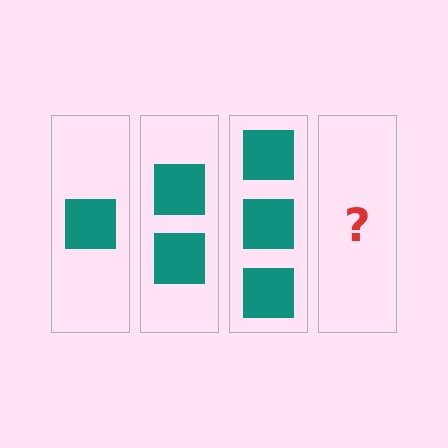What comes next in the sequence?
The next element should be 4 squares.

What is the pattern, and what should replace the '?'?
The pattern is that each step adds one more square. The '?' should be 4 squares.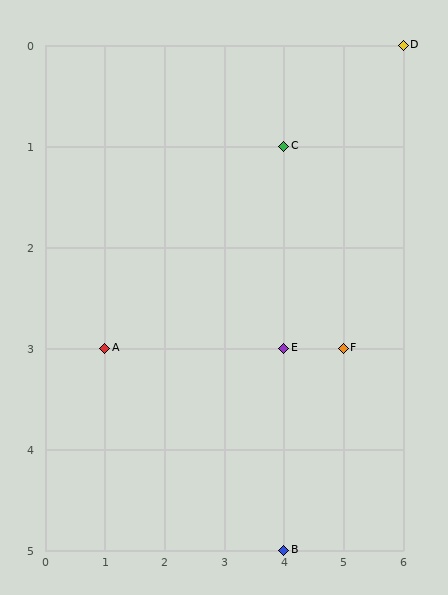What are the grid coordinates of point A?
Point A is at grid coordinates (1, 3).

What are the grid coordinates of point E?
Point E is at grid coordinates (4, 3).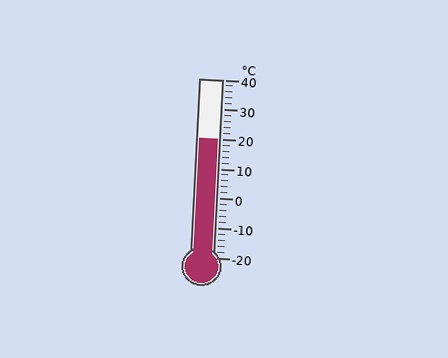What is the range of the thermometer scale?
The thermometer scale ranges from -20°C to 40°C.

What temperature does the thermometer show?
The thermometer shows approximately 20°C.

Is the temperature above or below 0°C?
The temperature is above 0°C.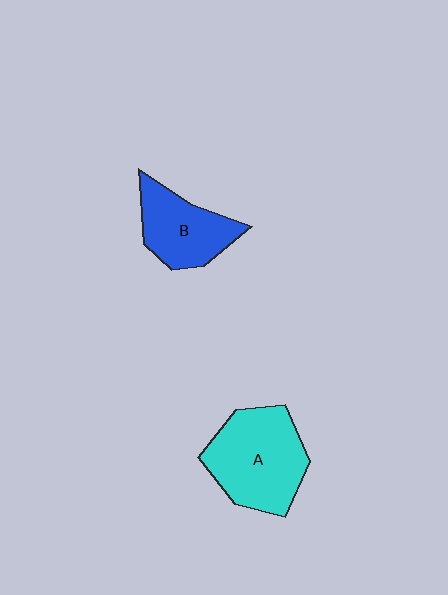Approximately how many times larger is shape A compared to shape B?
Approximately 1.4 times.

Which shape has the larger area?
Shape A (cyan).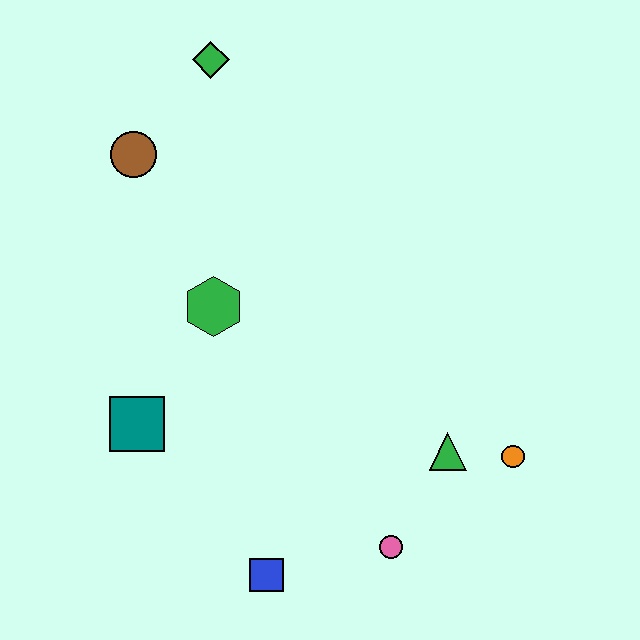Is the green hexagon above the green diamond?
No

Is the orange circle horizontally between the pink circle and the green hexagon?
No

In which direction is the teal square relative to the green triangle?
The teal square is to the left of the green triangle.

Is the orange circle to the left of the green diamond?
No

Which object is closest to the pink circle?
The green triangle is closest to the pink circle.